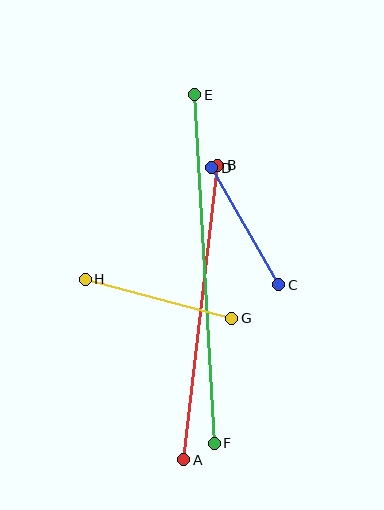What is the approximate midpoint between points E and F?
The midpoint is at approximately (205, 269) pixels.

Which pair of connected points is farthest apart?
Points E and F are farthest apart.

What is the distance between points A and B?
The distance is approximately 296 pixels.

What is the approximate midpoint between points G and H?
The midpoint is at approximately (158, 299) pixels.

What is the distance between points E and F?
The distance is approximately 349 pixels.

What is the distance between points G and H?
The distance is approximately 151 pixels.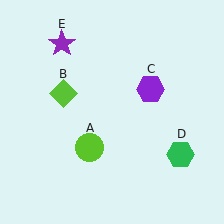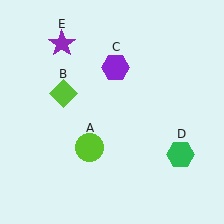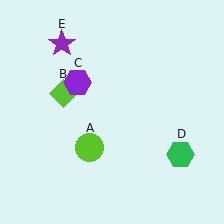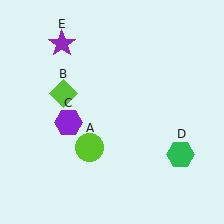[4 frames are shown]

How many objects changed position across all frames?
1 object changed position: purple hexagon (object C).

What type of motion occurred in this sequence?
The purple hexagon (object C) rotated counterclockwise around the center of the scene.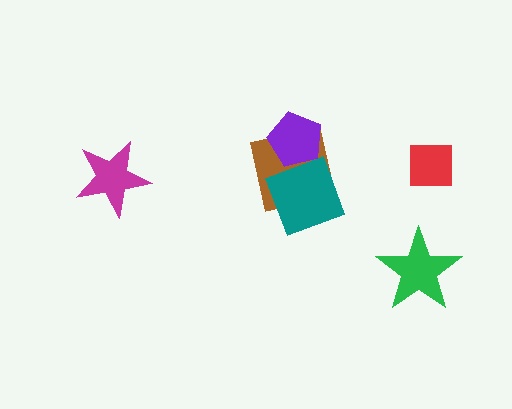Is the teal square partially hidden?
No, no other shape covers it.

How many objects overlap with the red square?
0 objects overlap with the red square.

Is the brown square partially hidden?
Yes, it is partially covered by another shape.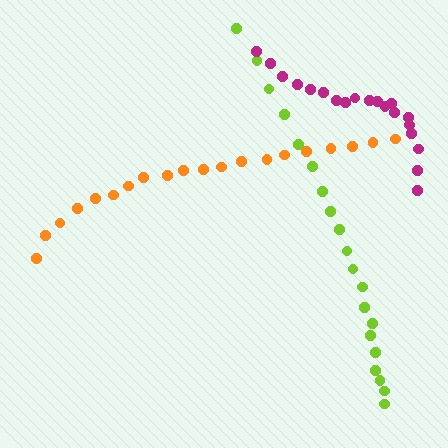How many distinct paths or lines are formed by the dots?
There are 3 distinct paths.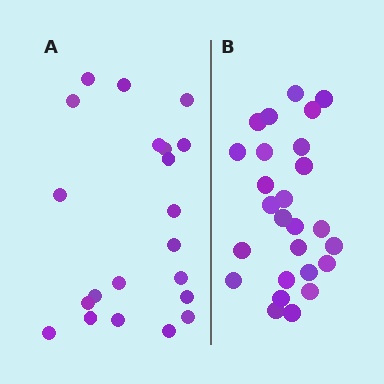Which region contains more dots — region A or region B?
Region B (the right region) has more dots.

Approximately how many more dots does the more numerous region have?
Region B has about 5 more dots than region A.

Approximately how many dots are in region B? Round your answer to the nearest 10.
About 30 dots. (The exact count is 26, which rounds to 30.)